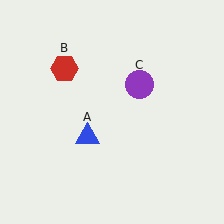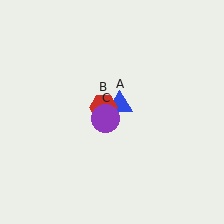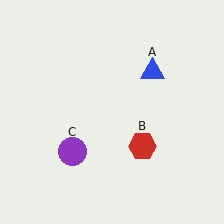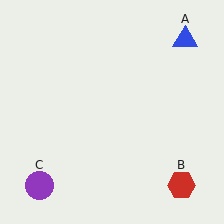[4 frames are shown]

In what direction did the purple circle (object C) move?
The purple circle (object C) moved down and to the left.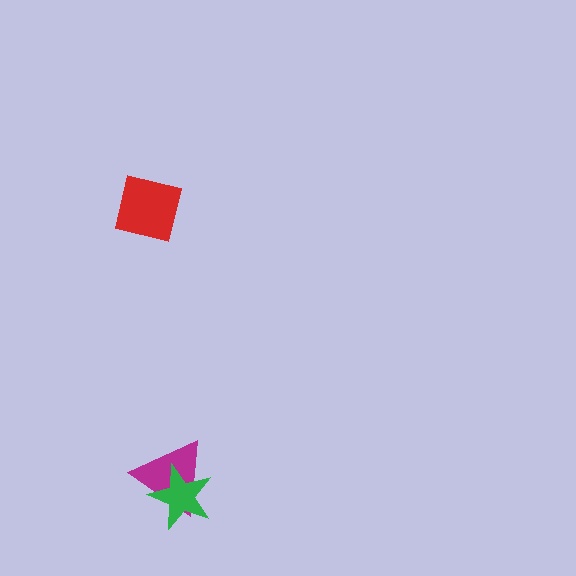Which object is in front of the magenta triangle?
The green star is in front of the magenta triangle.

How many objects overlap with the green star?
1 object overlaps with the green star.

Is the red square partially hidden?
No, no other shape covers it.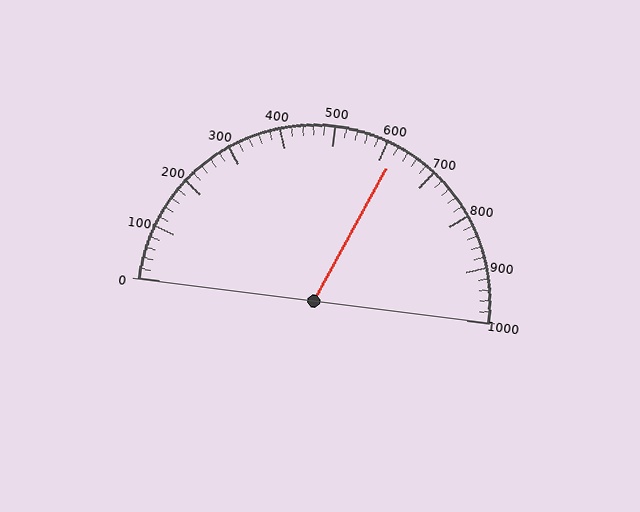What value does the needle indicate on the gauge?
The needle indicates approximately 620.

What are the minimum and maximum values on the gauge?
The gauge ranges from 0 to 1000.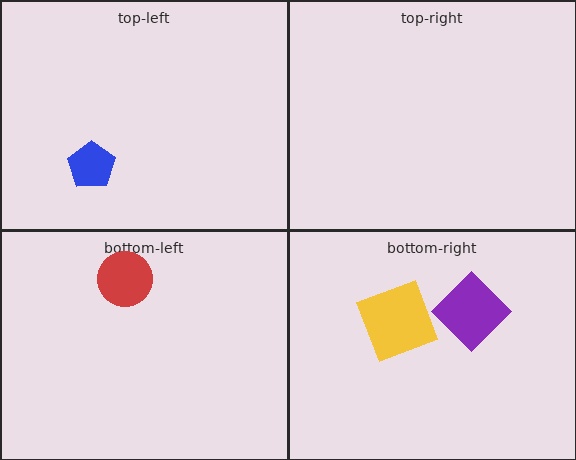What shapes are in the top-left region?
The blue pentagon.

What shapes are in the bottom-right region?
The purple diamond, the yellow square.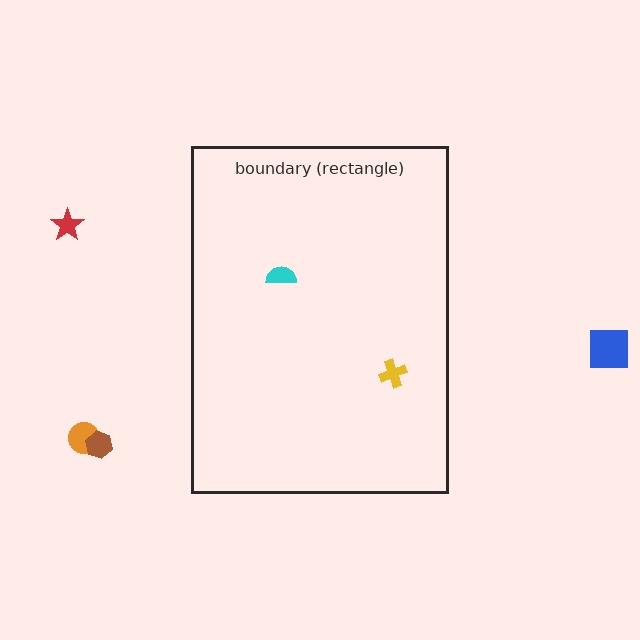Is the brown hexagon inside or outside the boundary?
Outside.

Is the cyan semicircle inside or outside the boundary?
Inside.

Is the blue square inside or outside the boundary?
Outside.